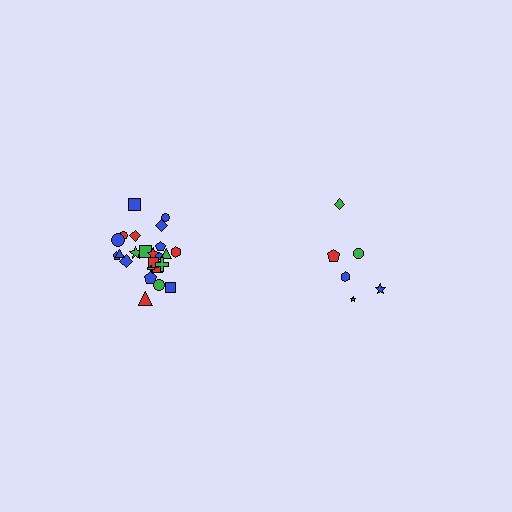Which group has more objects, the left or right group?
The left group.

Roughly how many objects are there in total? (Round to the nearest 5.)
Roughly 30 objects in total.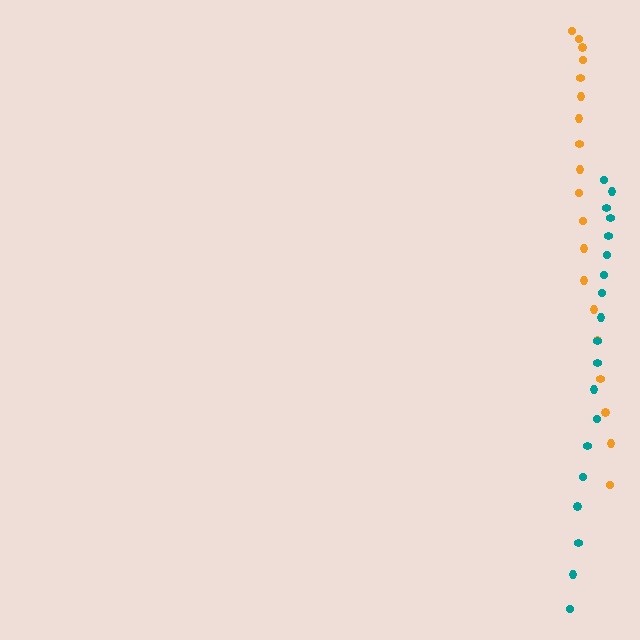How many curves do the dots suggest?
There are 2 distinct paths.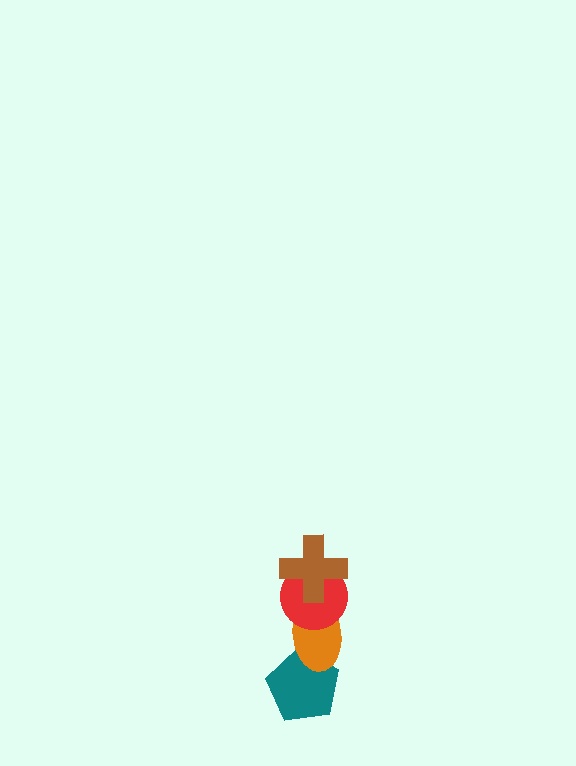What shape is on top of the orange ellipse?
The red circle is on top of the orange ellipse.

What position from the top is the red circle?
The red circle is 2nd from the top.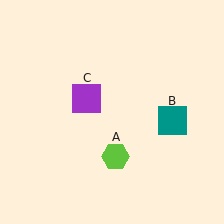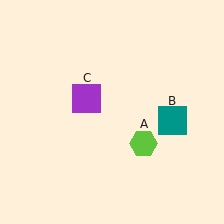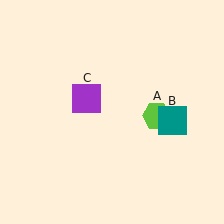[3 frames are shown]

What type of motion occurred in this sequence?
The lime hexagon (object A) rotated counterclockwise around the center of the scene.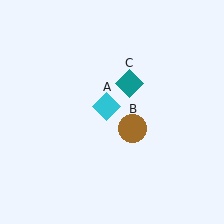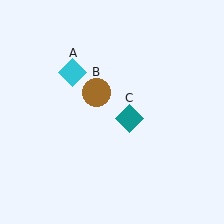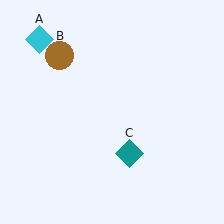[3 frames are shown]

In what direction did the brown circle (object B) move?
The brown circle (object B) moved up and to the left.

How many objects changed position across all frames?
3 objects changed position: cyan diamond (object A), brown circle (object B), teal diamond (object C).